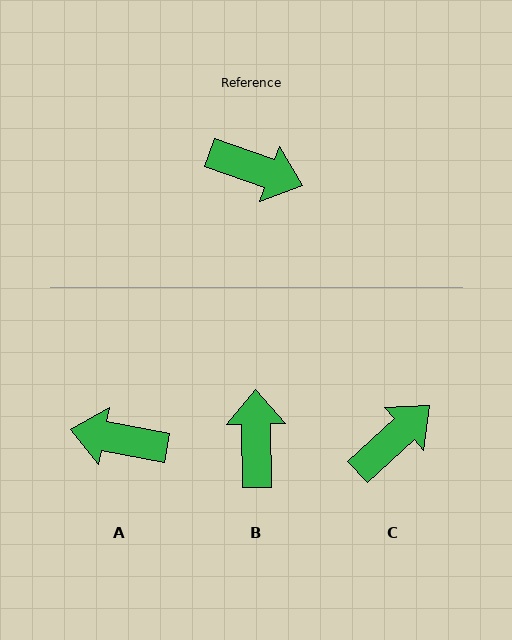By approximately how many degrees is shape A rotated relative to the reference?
Approximately 171 degrees clockwise.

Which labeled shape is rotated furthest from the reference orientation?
A, about 171 degrees away.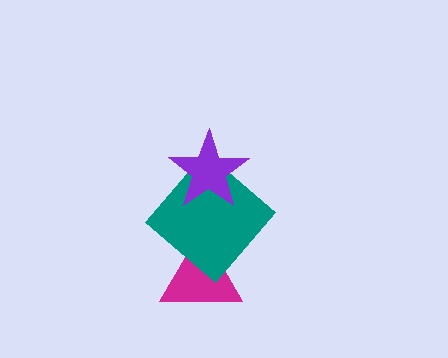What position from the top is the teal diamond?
The teal diamond is 2nd from the top.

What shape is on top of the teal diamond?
The purple star is on top of the teal diamond.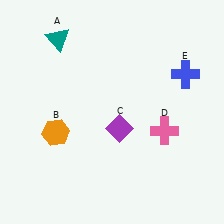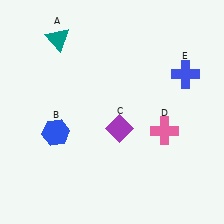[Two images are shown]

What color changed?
The hexagon (B) changed from orange in Image 1 to blue in Image 2.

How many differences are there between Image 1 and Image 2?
There is 1 difference between the two images.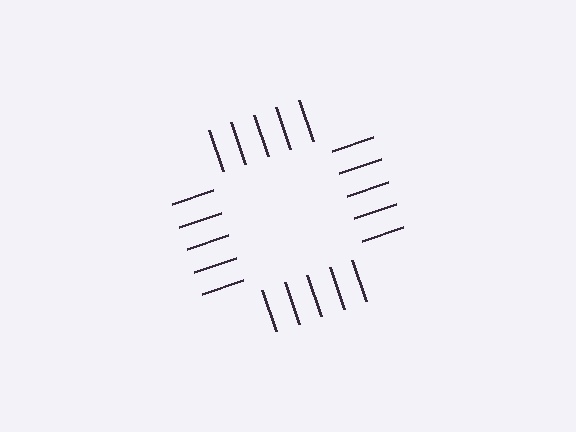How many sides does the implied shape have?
4 sides — the line-ends trace a square.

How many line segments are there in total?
20 — 5 along each of the 4 edges.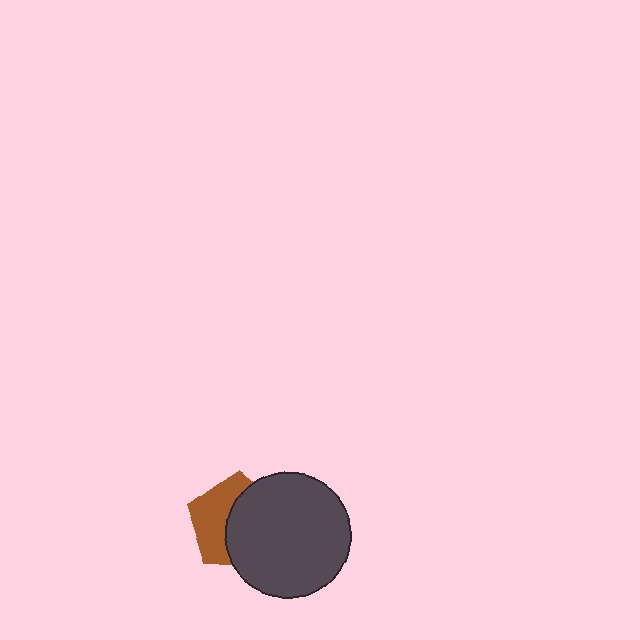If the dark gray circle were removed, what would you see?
You would see the complete brown pentagon.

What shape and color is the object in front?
The object in front is a dark gray circle.